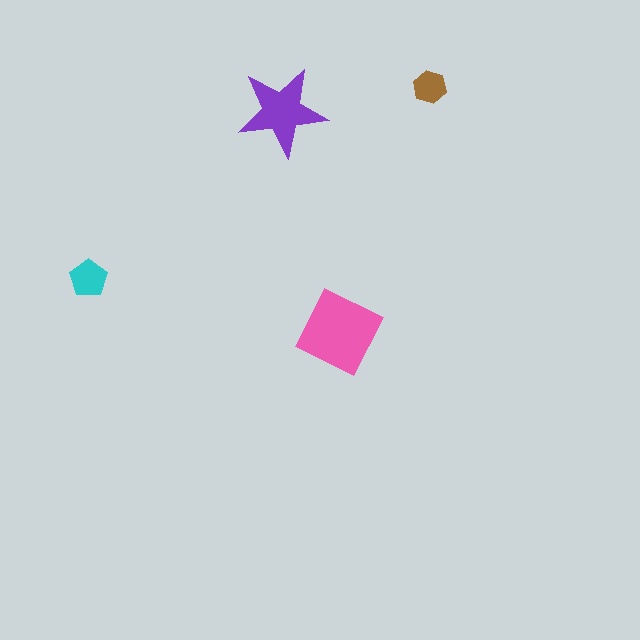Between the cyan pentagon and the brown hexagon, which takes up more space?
The cyan pentagon.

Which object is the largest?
The pink diamond.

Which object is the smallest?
The brown hexagon.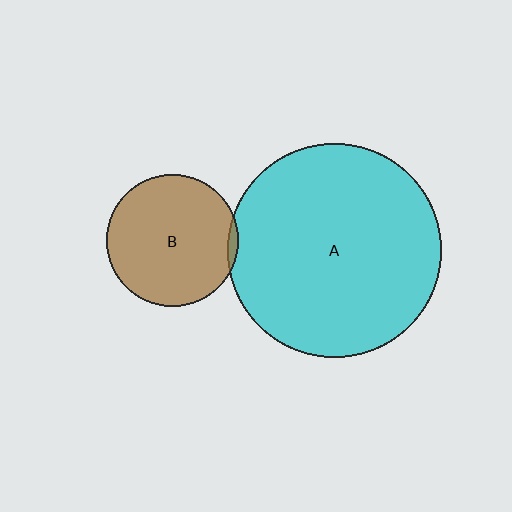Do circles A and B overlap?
Yes.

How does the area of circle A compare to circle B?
Approximately 2.7 times.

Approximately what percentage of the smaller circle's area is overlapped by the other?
Approximately 5%.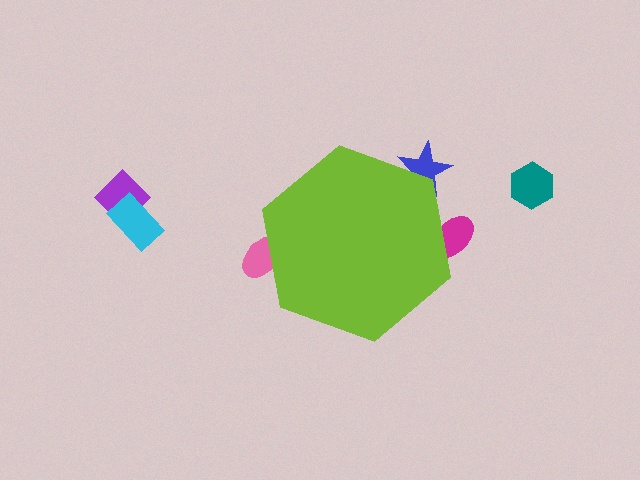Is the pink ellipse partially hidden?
Yes, the pink ellipse is partially hidden behind the lime hexagon.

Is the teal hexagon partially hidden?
No, the teal hexagon is fully visible.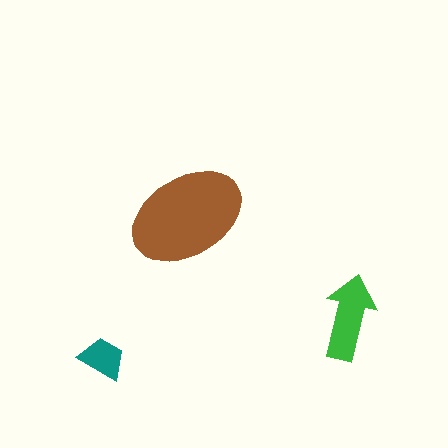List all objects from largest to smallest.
The brown ellipse, the green arrow, the teal trapezoid.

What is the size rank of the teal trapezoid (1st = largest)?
3rd.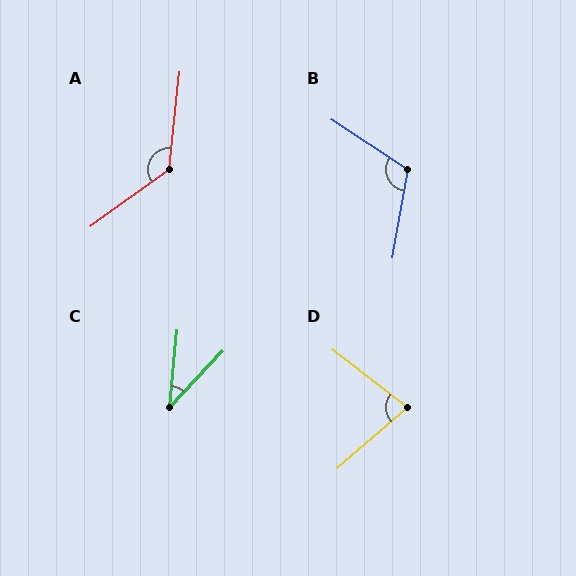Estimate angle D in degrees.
Approximately 79 degrees.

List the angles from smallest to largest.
C (38°), D (79°), B (113°), A (132°).